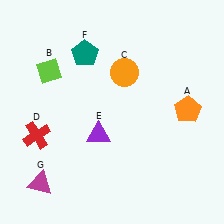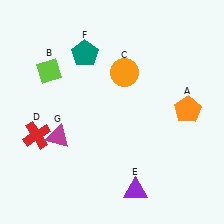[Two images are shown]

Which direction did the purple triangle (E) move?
The purple triangle (E) moved down.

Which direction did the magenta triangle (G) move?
The magenta triangle (G) moved up.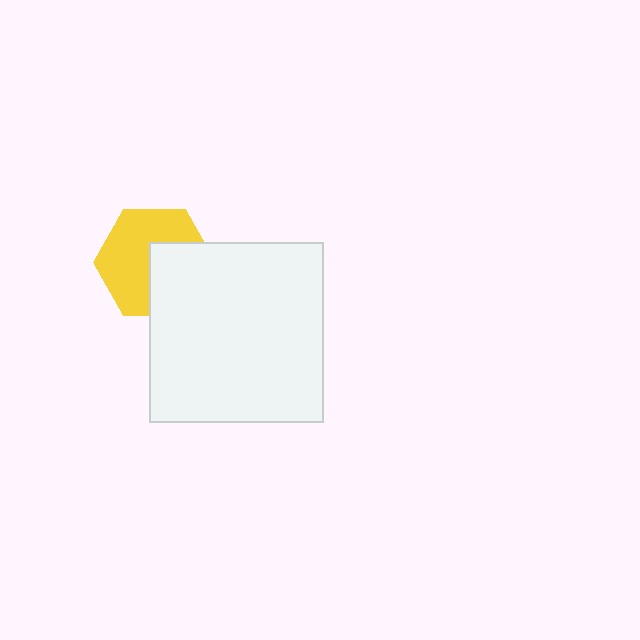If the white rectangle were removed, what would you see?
You would see the complete yellow hexagon.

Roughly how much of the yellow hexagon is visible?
About half of it is visible (roughly 59%).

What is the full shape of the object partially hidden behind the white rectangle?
The partially hidden object is a yellow hexagon.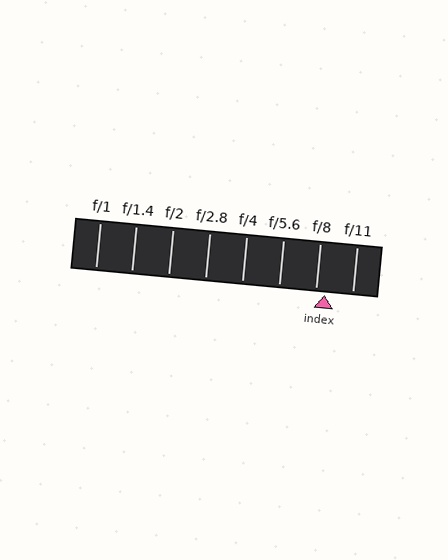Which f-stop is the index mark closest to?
The index mark is closest to f/8.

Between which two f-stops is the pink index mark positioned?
The index mark is between f/8 and f/11.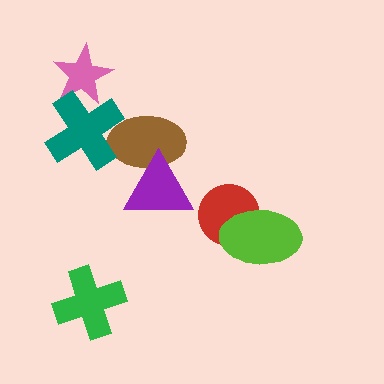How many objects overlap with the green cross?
0 objects overlap with the green cross.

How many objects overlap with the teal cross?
2 objects overlap with the teal cross.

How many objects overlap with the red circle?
1 object overlaps with the red circle.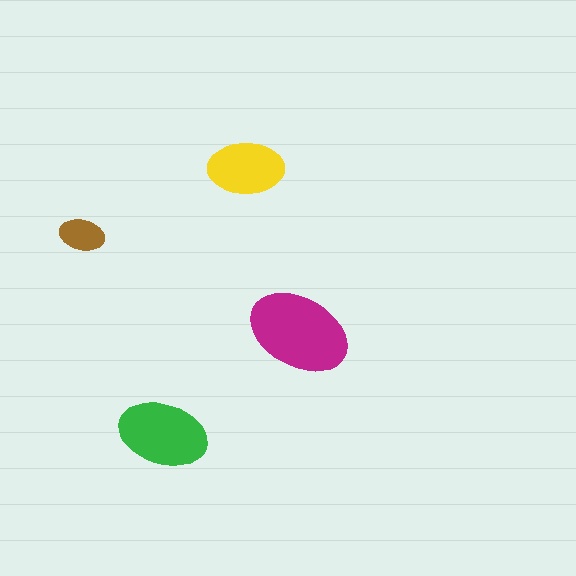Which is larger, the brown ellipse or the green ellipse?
The green one.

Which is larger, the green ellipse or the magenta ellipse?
The magenta one.